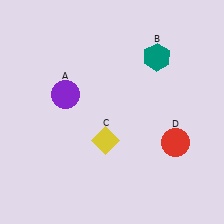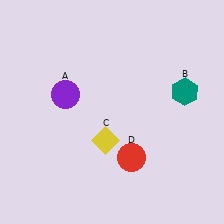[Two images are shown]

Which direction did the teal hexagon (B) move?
The teal hexagon (B) moved down.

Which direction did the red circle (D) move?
The red circle (D) moved left.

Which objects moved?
The objects that moved are: the teal hexagon (B), the red circle (D).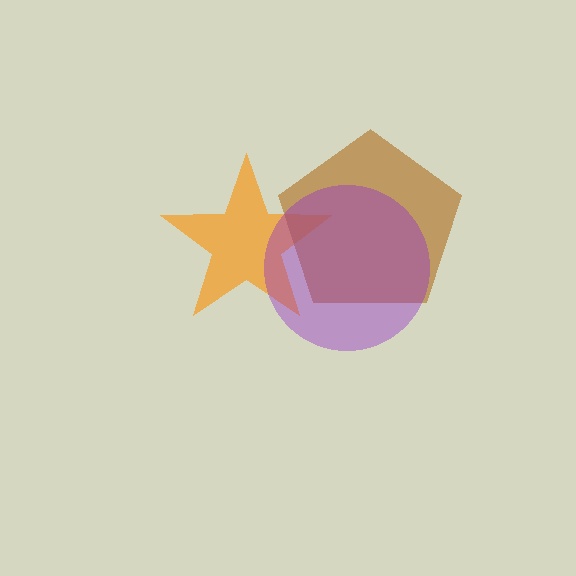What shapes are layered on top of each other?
The layered shapes are: an orange star, a brown pentagon, a purple circle.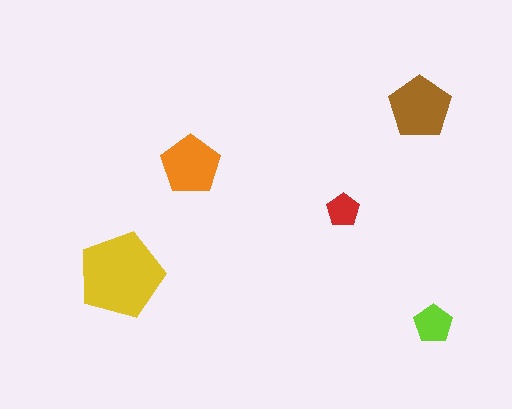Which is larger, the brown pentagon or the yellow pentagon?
The yellow one.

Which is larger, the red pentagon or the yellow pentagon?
The yellow one.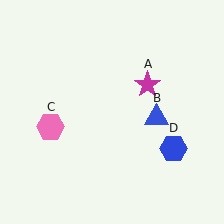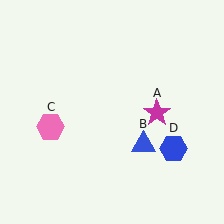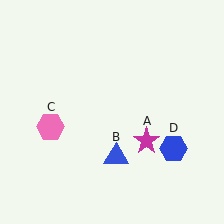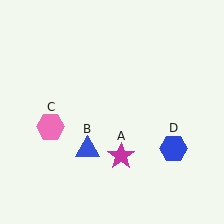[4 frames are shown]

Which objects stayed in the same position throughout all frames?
Pink hexagon (object C) and blue hexagon (object D) remained stationary.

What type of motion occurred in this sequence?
The magenta star (object A), blue triangle (object B) rotated clockwise around the center of the scene.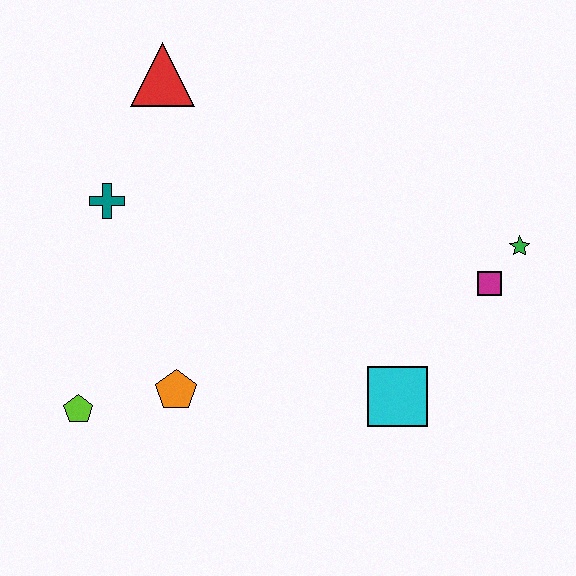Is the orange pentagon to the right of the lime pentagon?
Yes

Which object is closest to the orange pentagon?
The lime pentagon is closest to the orange pentagon.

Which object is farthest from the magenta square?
The lime pentagon is farthest from the magenta square.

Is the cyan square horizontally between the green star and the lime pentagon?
Yes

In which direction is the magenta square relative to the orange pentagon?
The magenta square is to the right of the orange pentagon.